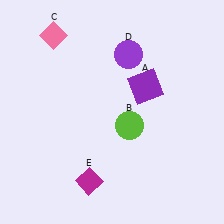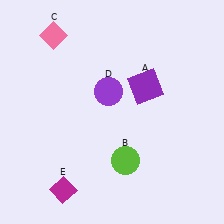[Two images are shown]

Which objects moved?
The objects that moved are: the lime circle (B), the purple circle (D), the magenta diamond (E).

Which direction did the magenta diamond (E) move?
The magenta diamond (E) moved left.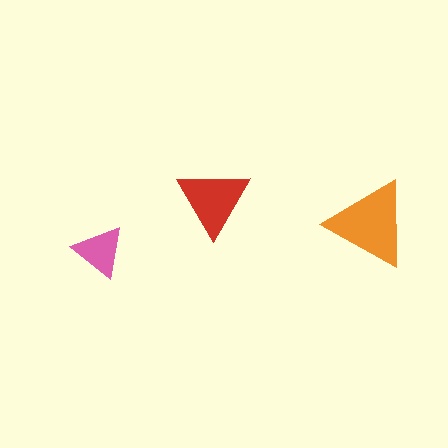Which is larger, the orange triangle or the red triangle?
The orange one.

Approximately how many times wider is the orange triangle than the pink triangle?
About 1.5 times wider.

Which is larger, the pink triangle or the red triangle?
The red one.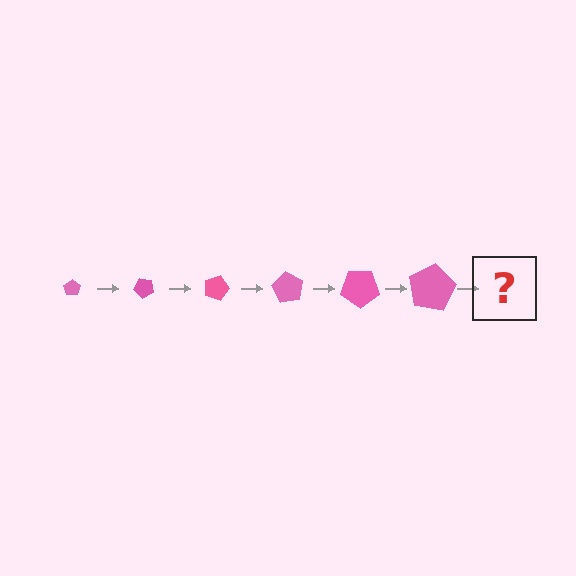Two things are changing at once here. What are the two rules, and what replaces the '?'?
The two rules are that the pentagon grows larger each step and it rotates 45 degrees each step. The '?' should be a pentagon, larger than the previous one and rotated 270 degrees from the start.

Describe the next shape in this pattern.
It should be a pentagon, larger than the previous one and rotated 270 degrees from the start.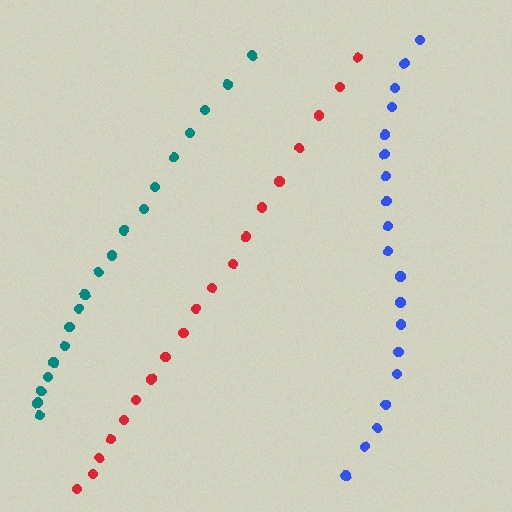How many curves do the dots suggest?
There are 3 distinct paths.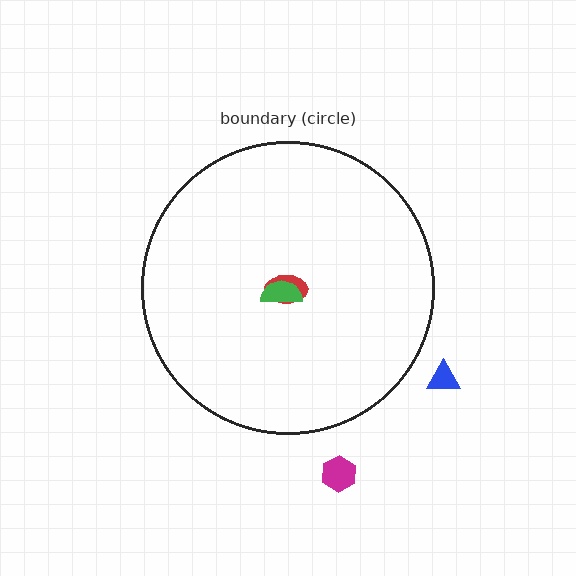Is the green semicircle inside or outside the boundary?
Inside.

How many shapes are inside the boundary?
2 inside, 2 outside.